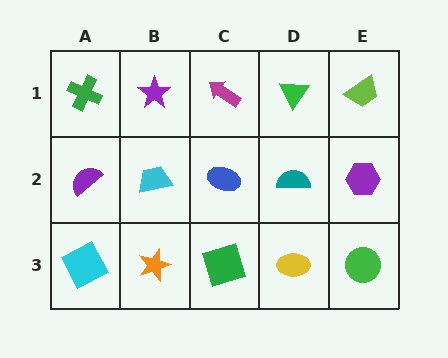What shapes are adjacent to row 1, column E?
A purple hexagon (row 2, column E), a green triangle (row 1, column D).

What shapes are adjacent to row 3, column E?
A purple hexagon (row 2, column E), a yellow ellipse (row 3, column D).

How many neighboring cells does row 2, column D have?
4.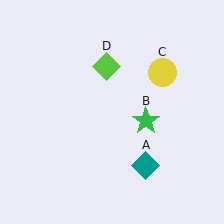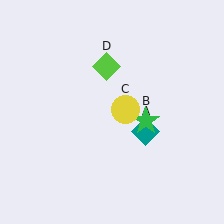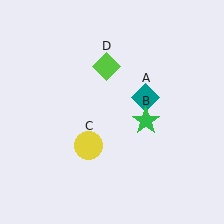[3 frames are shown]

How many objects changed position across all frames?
2 objects changed position: teal diamond (object A), yellow circle (object C).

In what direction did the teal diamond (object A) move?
The teal diamond (object A) moved up.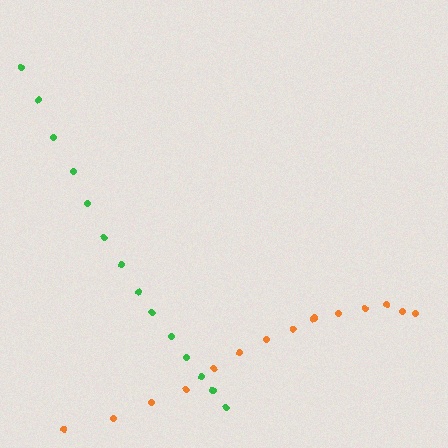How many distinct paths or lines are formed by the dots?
There are 2 distinct paths.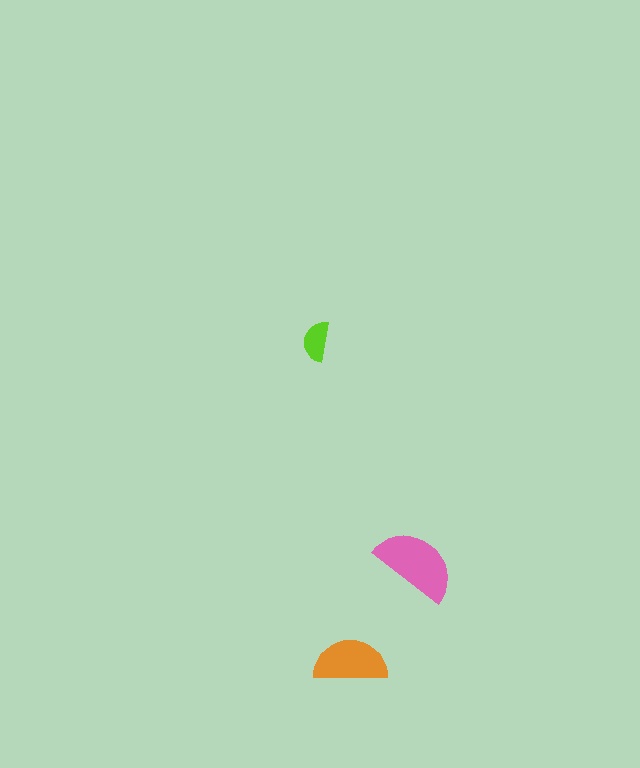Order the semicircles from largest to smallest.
the pink one, the orange one, the lime one.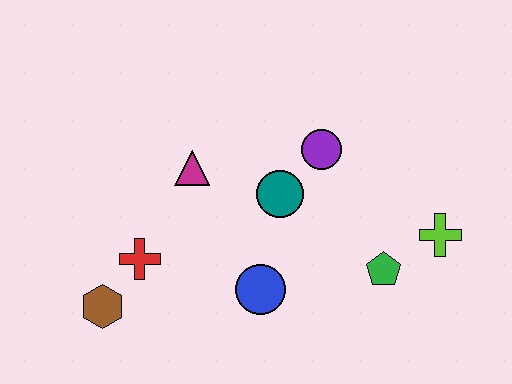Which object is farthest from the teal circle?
The brown hexagon is farthest from the teal circle.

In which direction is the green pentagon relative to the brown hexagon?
The green pentagon is to the right of the brown hexagon.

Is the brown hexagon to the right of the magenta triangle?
No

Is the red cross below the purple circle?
Yes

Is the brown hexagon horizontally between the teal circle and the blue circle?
No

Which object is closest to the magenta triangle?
The teal circle is closest to the magenta triangle.